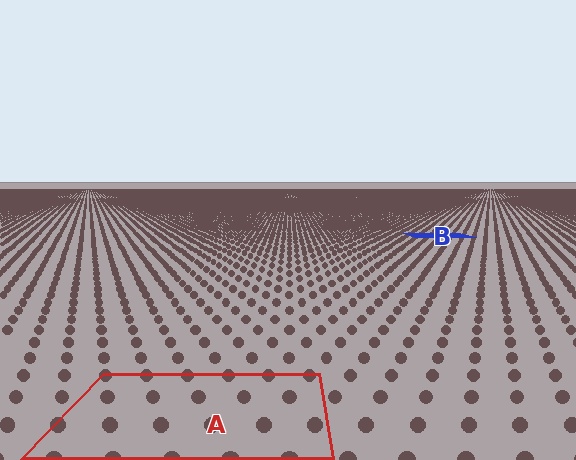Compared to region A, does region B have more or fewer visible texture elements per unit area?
Region B has more texture elements per unit area — they are packed more densely because it is farther away.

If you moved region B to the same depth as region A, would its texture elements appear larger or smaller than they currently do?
They would appear larger. At a closer depth, the same texture elements are projected at a bigger on-screen size.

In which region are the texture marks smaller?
The texture marks are smaller in region B, because it is farther away.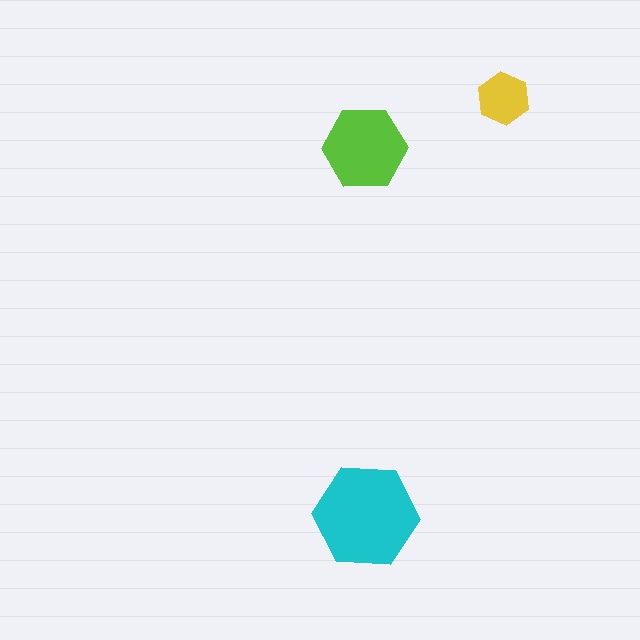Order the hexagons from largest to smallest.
the cyan one, the lime one, the yellow one.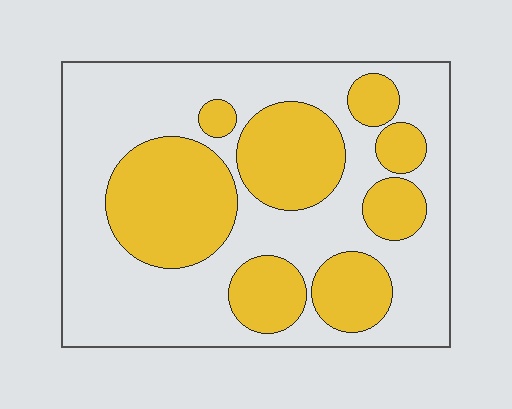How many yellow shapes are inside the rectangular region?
8.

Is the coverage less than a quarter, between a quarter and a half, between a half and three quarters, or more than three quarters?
Between a quarter and a half.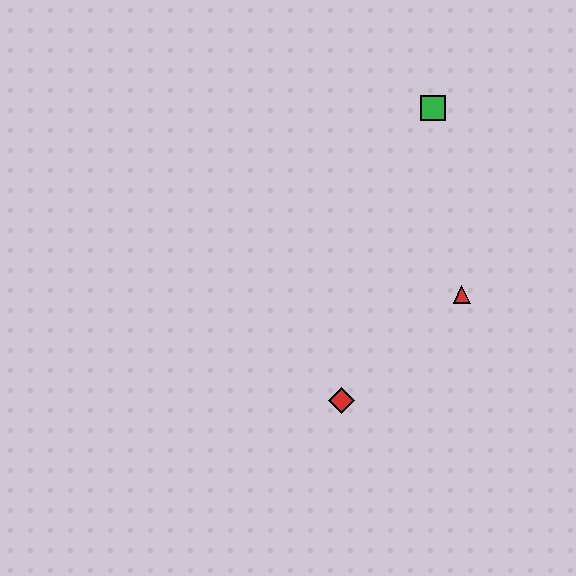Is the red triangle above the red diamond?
Yes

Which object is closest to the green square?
The red triangle is closest to the green square.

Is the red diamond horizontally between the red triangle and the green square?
No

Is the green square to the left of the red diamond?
No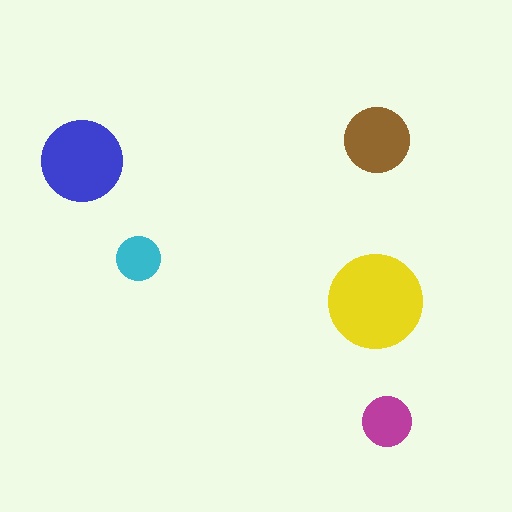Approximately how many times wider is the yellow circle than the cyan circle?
About 2 times wider.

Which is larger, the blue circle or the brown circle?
The blue one.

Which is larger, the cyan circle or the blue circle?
The blue one.